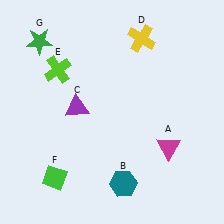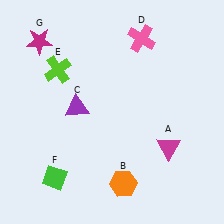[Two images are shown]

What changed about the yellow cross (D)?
In Image 1, D is yellow. In Image 2, it changed to pink.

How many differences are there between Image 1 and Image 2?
There are 3 differences between the two images.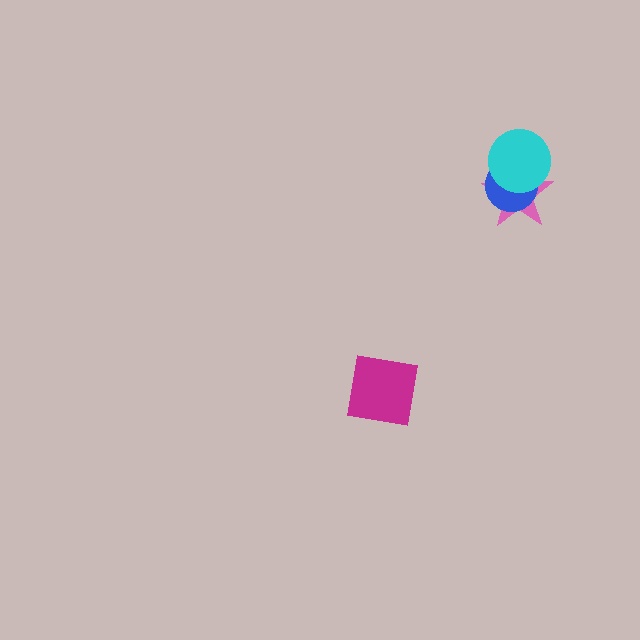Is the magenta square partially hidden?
No, no other shape covers it.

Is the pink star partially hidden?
Yes, it is partially covered by another shape.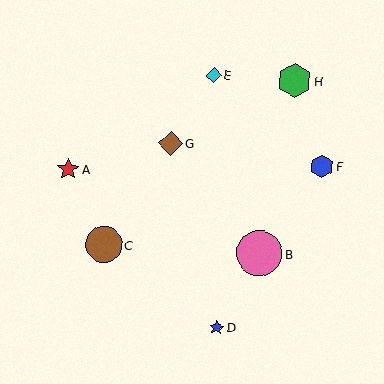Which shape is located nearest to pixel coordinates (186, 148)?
The brown diamond (labeled G) at (171, 143) is nearest to that location.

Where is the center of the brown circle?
The center of the brown circle is at (104, 245).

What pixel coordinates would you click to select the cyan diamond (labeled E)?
Click at (214, 75) to select the cyan diamond E.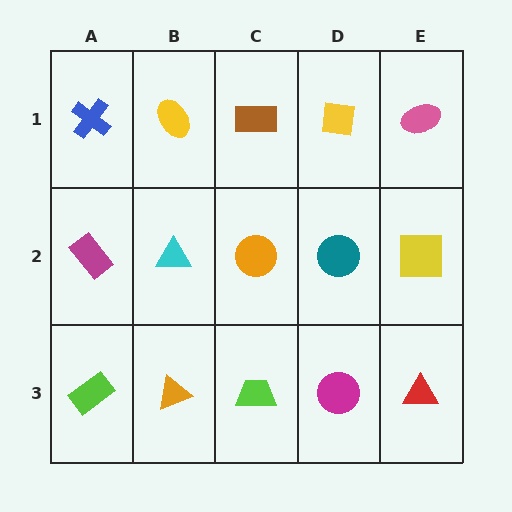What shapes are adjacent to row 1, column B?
A cyan triangle (row 2, column B), a blue cross (row 1, column A), a brown rectangle (row 1, column C).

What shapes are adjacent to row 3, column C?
An orange circle (row 2, column C), an orange triangle (row 3, column B), a magenta circle (row 3, column D).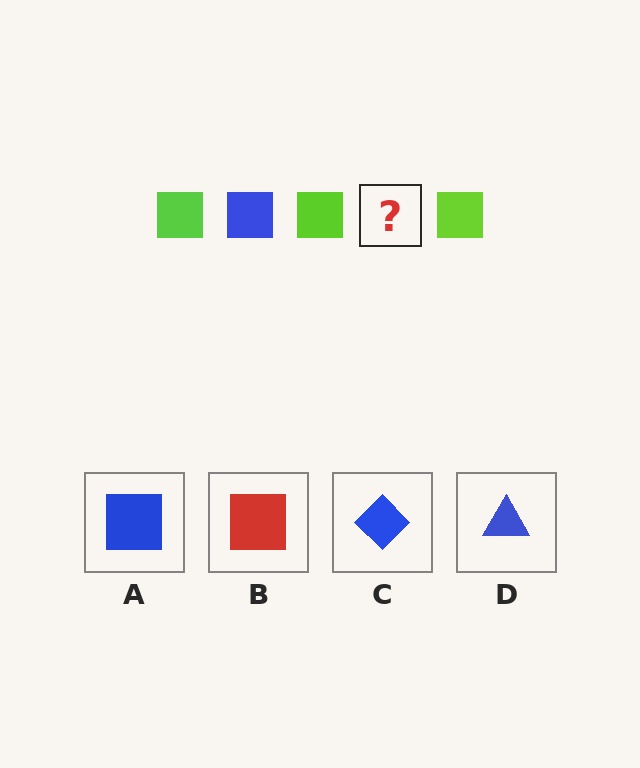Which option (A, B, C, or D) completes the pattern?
A.